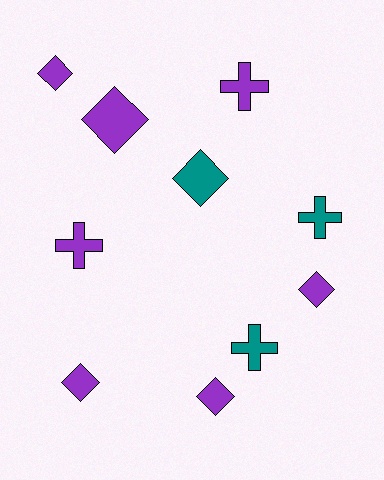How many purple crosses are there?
There are 2 purple crosses.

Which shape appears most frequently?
Diamond, with 6 objects.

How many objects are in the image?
There are 10 objects.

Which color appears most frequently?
Purple, with 7 objects.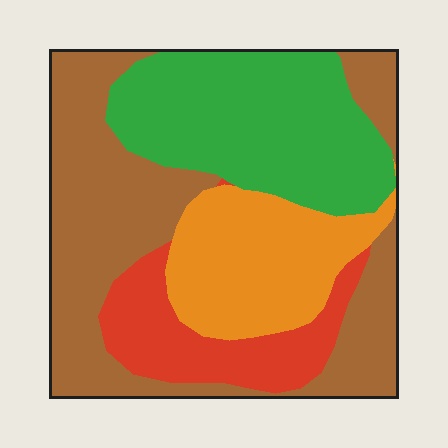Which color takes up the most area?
Brown, at roughly 40%.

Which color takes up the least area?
Red, at roughly 15%.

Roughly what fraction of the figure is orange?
Orange takes up about one fifth (1/5) of the figure.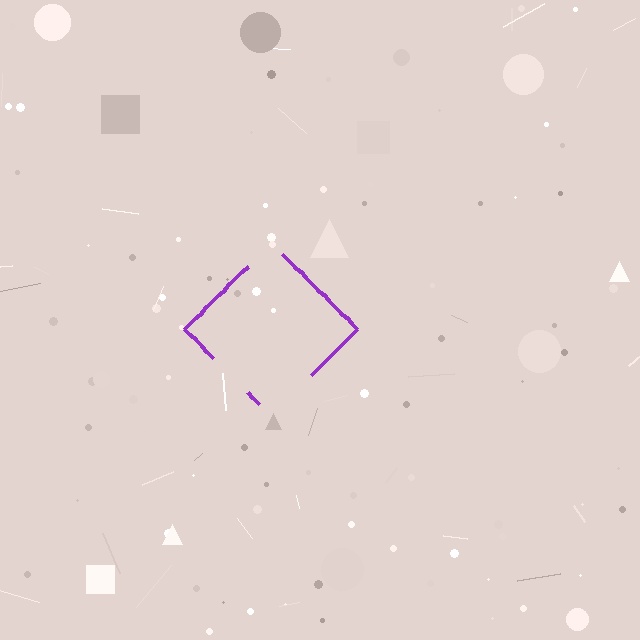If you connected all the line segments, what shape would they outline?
They would outline a diamond.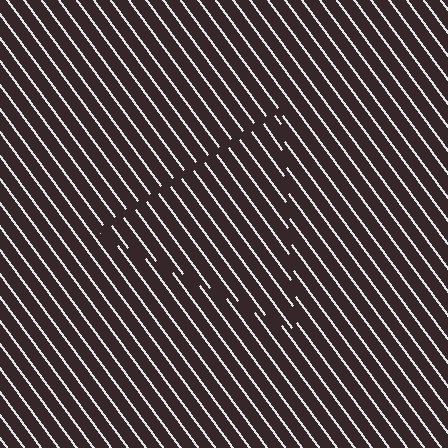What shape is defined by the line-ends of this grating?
An illusory triangle. The interior of the shape contains the same grating, shifted by half a period — the contour is defined by the phase discontinuity where line-ends from the inner and outer gratings abut.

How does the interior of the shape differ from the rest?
The interior of the shape contains the same grating, shifted by half a period — the contour is defined by the phase discontinuity where line-ends from the inner and outer gratings abut.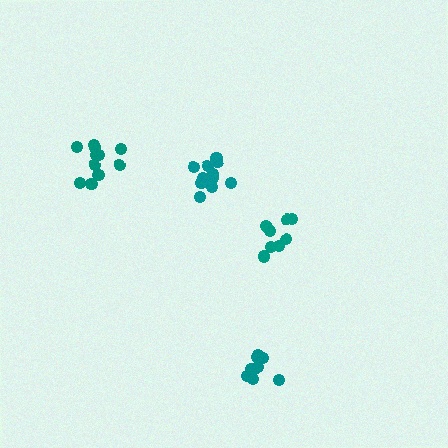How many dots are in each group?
Group 1: 11 dots, Group 2: 9 dots, Group 3: 11 dots, Group 4: 9 dots (40 total).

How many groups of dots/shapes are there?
There are 4 groups.